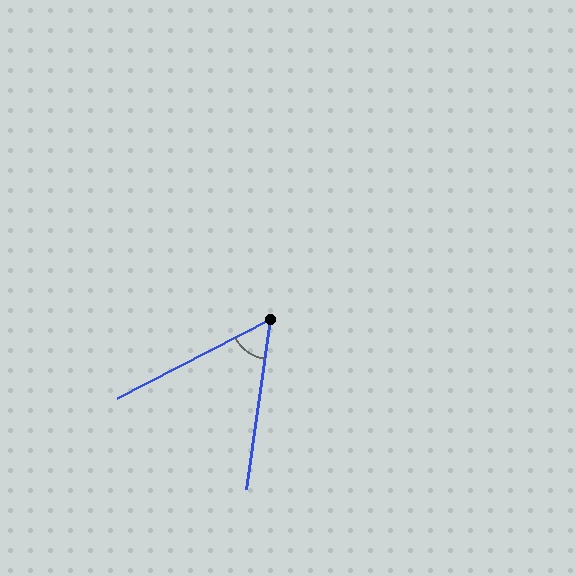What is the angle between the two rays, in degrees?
Approximately 55 degrees.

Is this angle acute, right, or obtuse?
It is acute.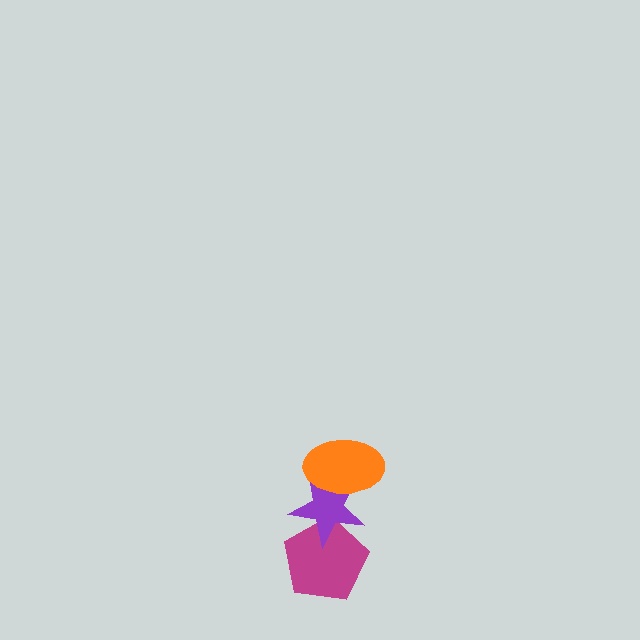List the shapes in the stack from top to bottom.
From top to bottom: the orange ellipse, the purple star, the magenta pentagon.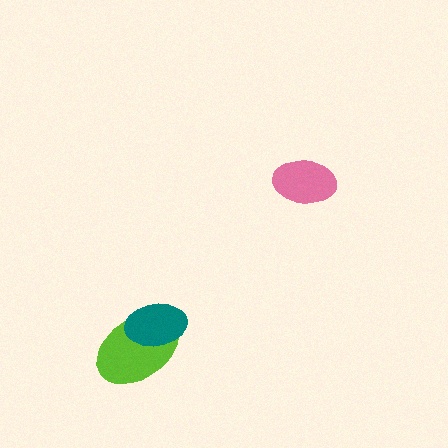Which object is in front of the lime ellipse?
The teal ellipse is in front of the lime ellipse.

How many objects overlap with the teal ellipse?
1 object overlaps with the teal ellipse.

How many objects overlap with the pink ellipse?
0 objects overlap with the pink ellipse.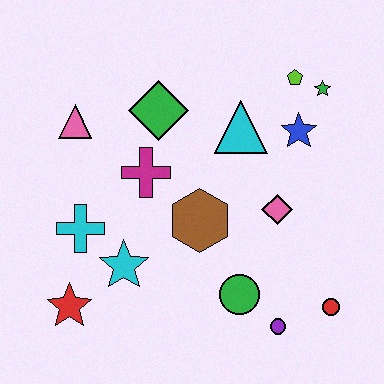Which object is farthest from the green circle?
The pink triangle is farthest from the green circle.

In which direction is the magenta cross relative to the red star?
The magenta cross is above the red star.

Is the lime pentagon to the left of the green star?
Yes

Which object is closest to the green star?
The lime pentagon is closest to the green star.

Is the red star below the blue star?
Yes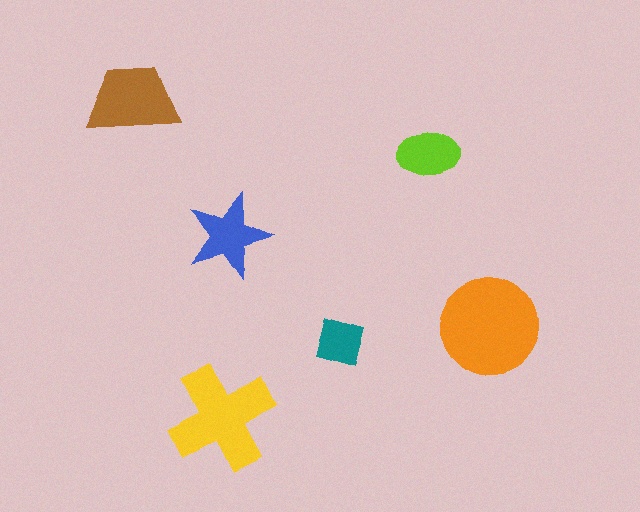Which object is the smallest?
The teal diamond.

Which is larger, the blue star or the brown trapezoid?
The brown trapezoid.